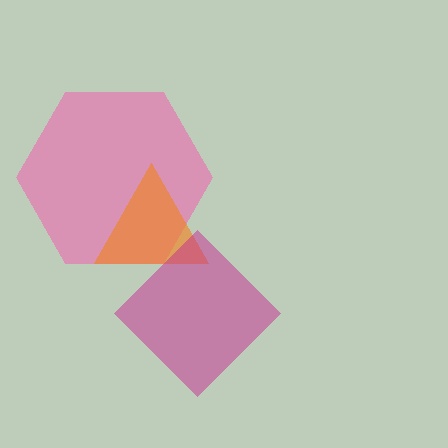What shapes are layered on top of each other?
The layered shapes are: a pink hexagon, an orange triangle, a magenta diamond.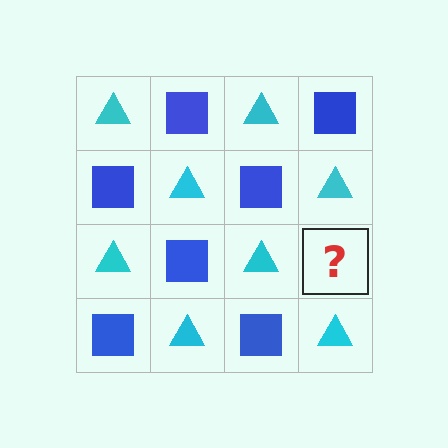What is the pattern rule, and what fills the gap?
The rule is that it alternates cyan triangle and blue square in a checkerboard pattern. The gap should be filled with a blue square.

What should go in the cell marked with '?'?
The missing cell should contain a blue square.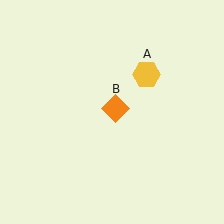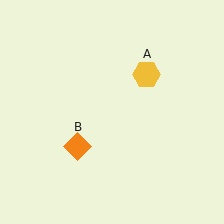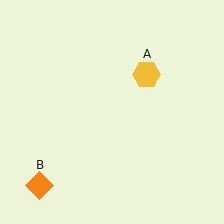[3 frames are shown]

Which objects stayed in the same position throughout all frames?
Yellow hexagon (object A) remained stationary.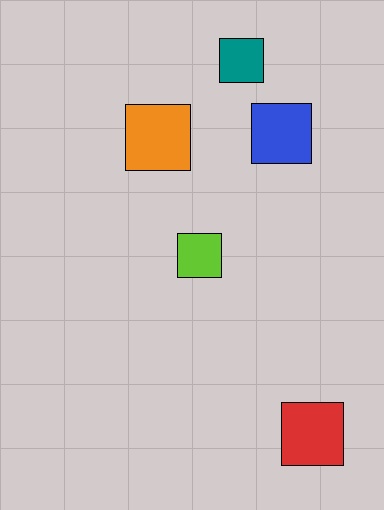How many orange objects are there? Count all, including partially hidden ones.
There is 1 orange object.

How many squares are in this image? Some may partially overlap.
There are 5 squares.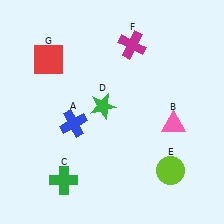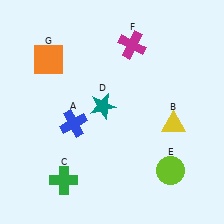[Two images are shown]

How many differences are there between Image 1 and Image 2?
There are 3 differences between the two images.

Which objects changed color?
B changed from pink to yellow. D changed from green to teal. G changed from red to orange.